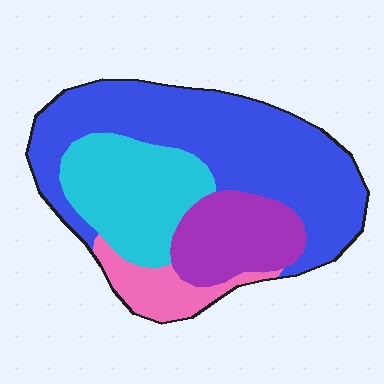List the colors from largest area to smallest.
From largest to smallest: blue, cyan, purple, pink.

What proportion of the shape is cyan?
Cyan takes up between a sixth and a third of the shape.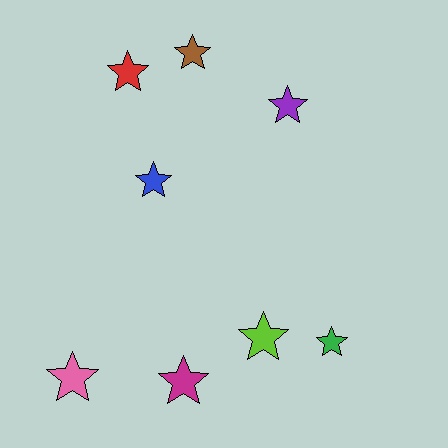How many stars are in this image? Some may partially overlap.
There are 8 stars.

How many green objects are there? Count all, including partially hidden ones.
There is 1 green object.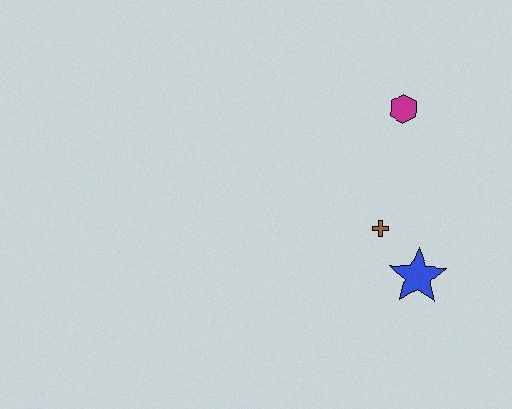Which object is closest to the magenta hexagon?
The brown cross is closest to the magenta hexagon.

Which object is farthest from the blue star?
The magenta hexagon is farthest from the blue star.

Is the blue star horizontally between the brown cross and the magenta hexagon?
No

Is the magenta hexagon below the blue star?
No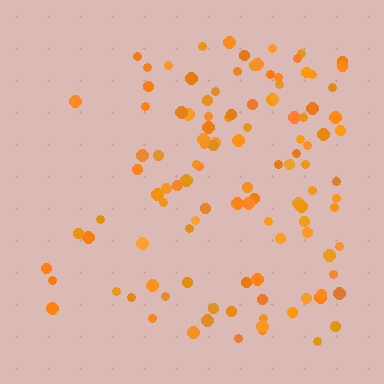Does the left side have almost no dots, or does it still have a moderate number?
Still a moderate number, just noticeably fewer than the right.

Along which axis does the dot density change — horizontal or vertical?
Horizontal.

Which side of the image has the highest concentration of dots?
The right.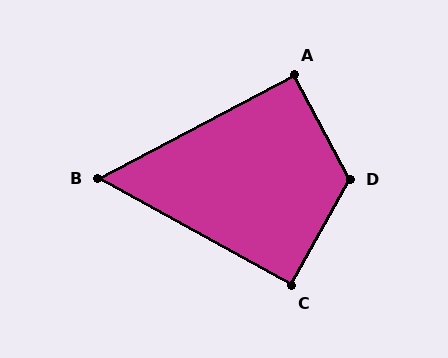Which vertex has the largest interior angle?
D, at approximately 123 degrees.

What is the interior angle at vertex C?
Approximately 90 degrees (approximately right).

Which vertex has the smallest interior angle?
B, at approximately 57 degrees.